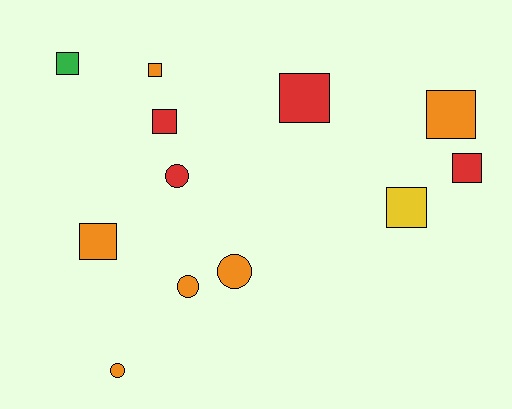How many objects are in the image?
There are 12 objects.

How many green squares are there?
There is 1 green square.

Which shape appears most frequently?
Square, with 8 objects.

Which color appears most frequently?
Orange, with 6 objects.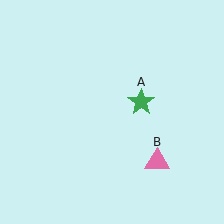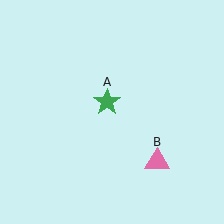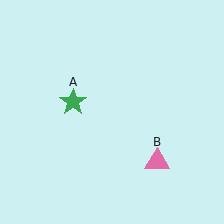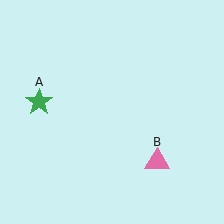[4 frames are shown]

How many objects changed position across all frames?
1 object changed position: green star (object A).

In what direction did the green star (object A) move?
The green star (object A) moved left.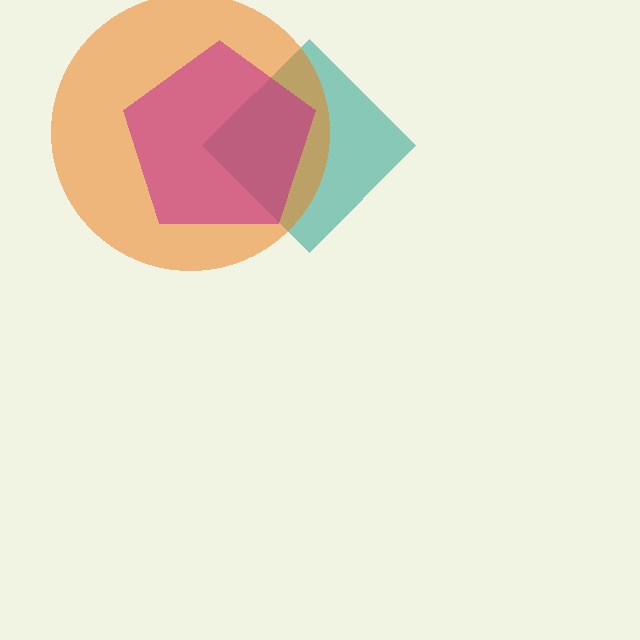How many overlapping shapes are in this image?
There are 3 overlapping shapes in the image.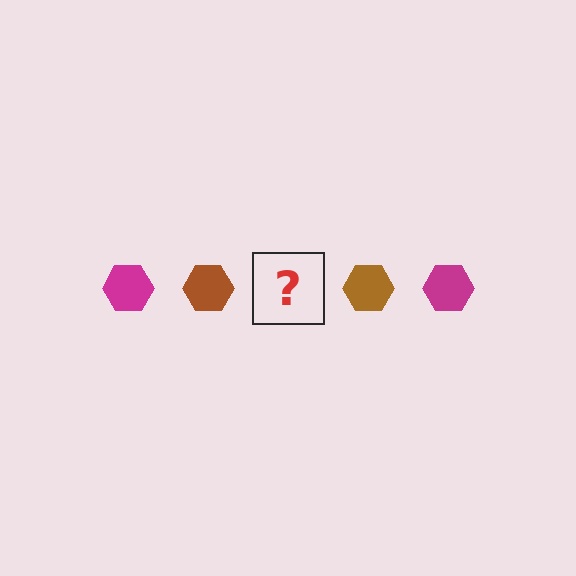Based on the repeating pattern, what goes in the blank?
The blank should be a magenta hexagon.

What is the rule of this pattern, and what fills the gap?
The rule is that the pattern cycles through magenta, brown hexagons. The gap should be filled with a magenta hexagon.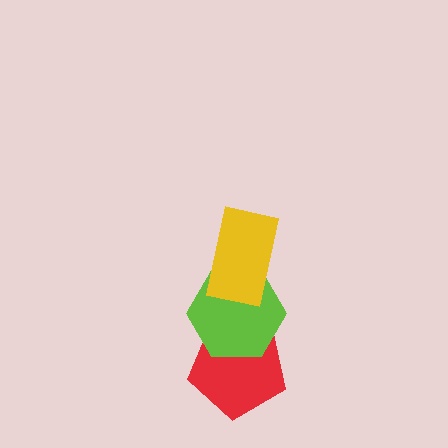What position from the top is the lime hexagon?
The lime hexagon is 2nd from the top.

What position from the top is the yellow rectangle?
The yellow rectangle is 1st from the top.